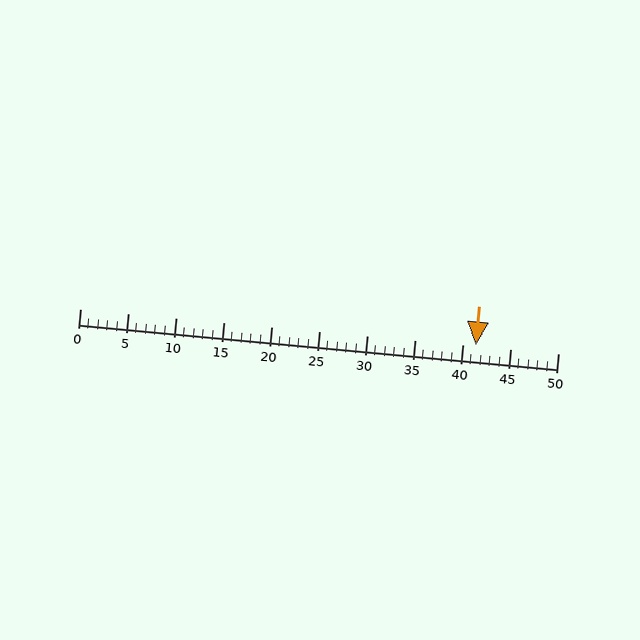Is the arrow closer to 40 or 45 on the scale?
The arrow is closer to 40.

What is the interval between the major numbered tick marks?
The major tick marks are spaced 5 units apart.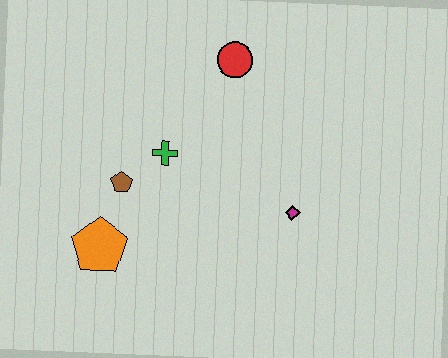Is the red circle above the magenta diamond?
Yes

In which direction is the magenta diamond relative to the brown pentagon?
The magenta diamond is to the right of the brown pentagon.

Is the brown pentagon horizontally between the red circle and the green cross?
No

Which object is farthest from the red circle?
The orange pentagon is farthest from the red circle.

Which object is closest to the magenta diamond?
The green cross is closest to the magenta diamond.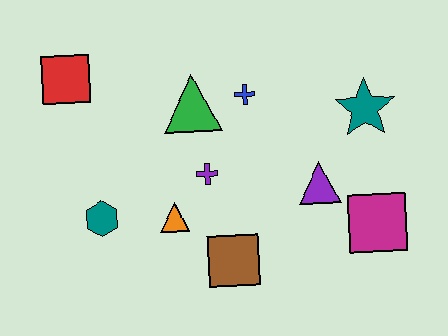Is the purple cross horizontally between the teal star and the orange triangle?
Yes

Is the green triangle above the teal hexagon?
Yes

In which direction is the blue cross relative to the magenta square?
The blue cross is above the magenta square.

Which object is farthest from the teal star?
The red square is farthest from the teal star.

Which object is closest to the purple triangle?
The magenta square is closest to the purple triangle.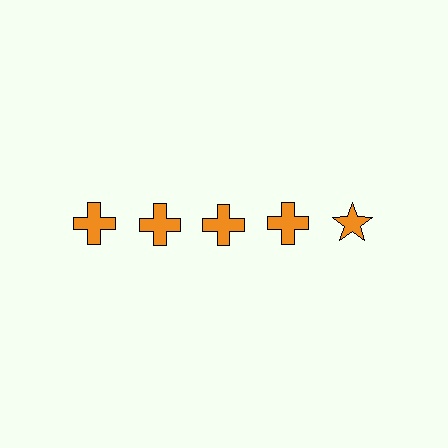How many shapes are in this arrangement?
There are 5 shapes arranged in a grid pattern.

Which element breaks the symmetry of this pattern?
The orange star in the top row, rightmost column breaks the symmetry. All other shapes are orange crosses.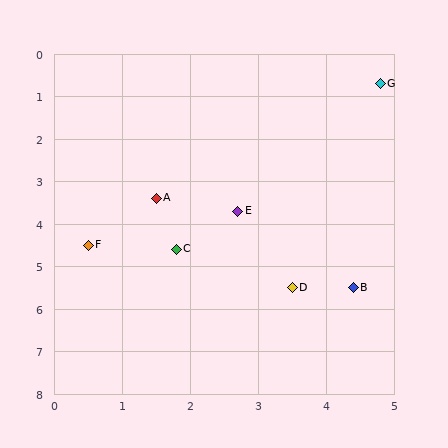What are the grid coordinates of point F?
Point F is at approximately (0.5, 4.5).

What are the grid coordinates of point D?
Point D is at approximately (3.5, 5.5).